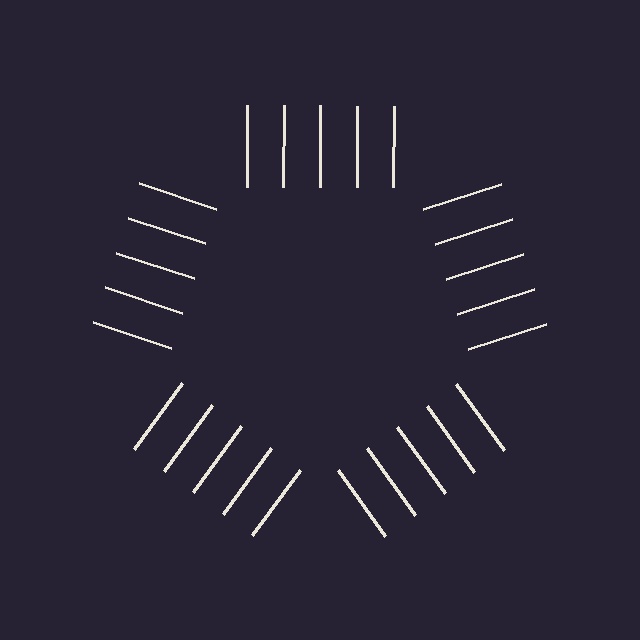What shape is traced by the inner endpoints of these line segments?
An illusory pentagon — the line segments terminate on its edges but no continuous stroke is drawn.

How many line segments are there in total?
25 — 5 along each of the 5 edges.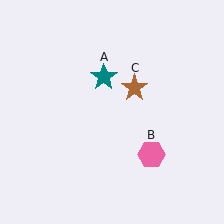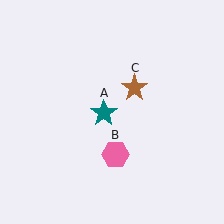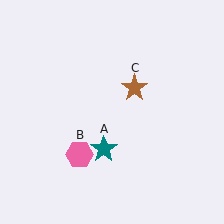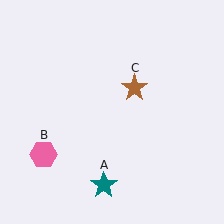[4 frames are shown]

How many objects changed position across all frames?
2 objects changed position: teal star (object A), pink hexagon (object B).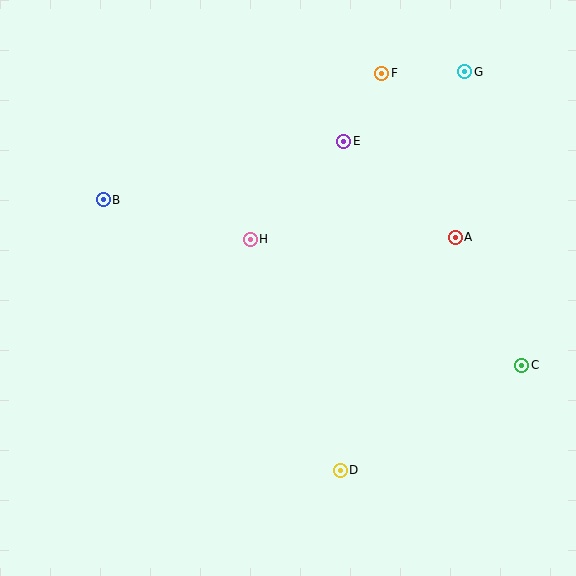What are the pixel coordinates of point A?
Point A is at (455, 237).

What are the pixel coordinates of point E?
Point E is at (344, 141).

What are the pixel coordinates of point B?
Point B is at (103, 200).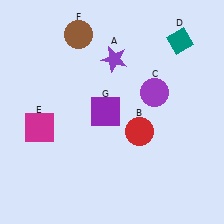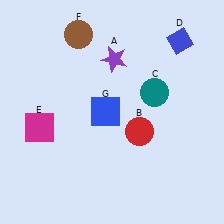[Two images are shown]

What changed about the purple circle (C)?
In Image 1, C is purple. In Image 2, it changed to teal.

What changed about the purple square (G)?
In Image 1, G is purple. In Image 2, it changed to blue.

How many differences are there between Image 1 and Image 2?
There are 3 differences between the two images.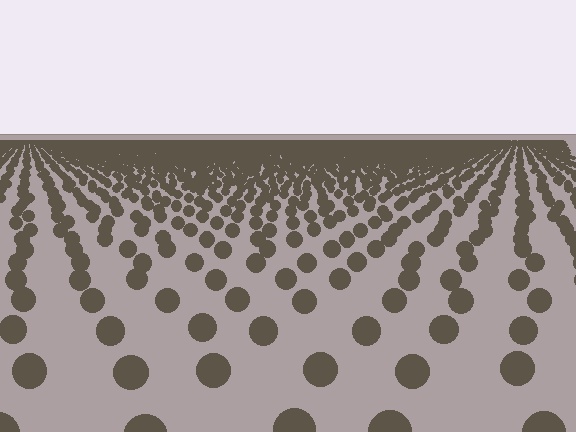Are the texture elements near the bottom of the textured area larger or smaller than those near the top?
Larger. Near the bottom, elements are closer to the viewer and appear at a bigger on-screen size.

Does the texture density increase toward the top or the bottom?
Density increases toward the top.